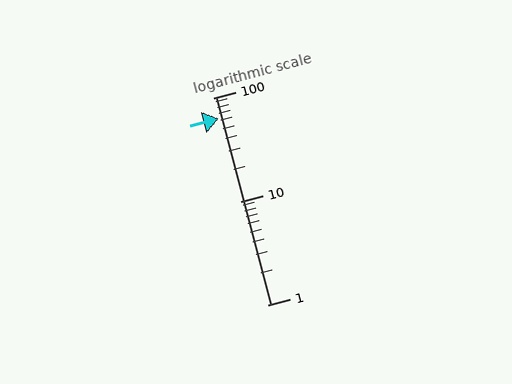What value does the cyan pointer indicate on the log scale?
The pointer indicates approximately 63.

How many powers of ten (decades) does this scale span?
The scale spans 2 decades, from 1 to 100.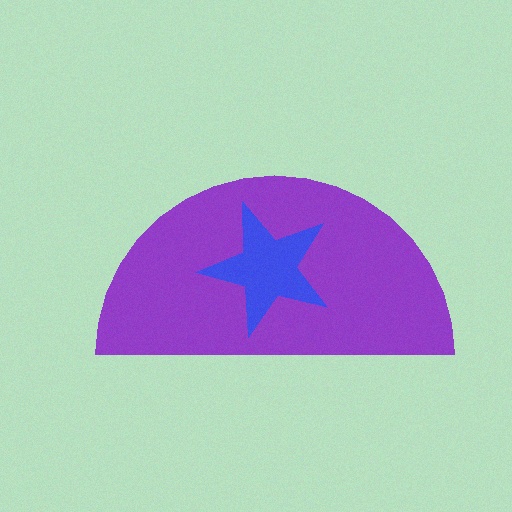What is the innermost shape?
The blue star.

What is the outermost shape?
The purple semicircle.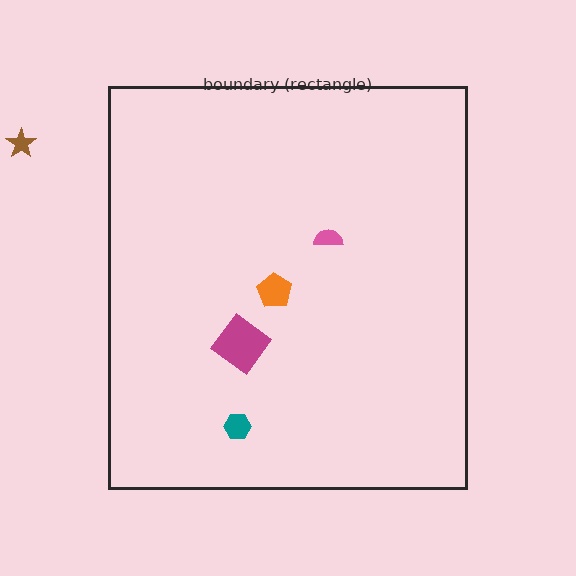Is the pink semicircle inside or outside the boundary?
Inside.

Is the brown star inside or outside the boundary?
Outside.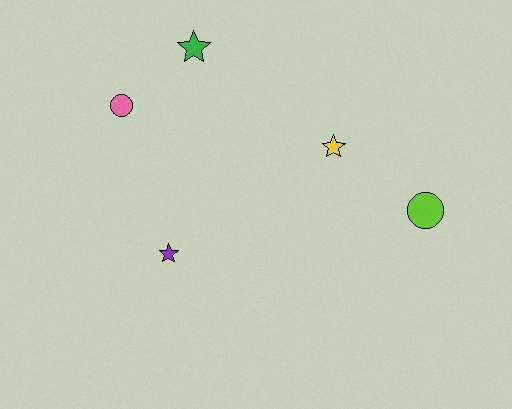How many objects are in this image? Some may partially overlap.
There are 5 objects.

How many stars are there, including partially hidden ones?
There are 3 stars.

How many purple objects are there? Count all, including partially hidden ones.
There is 1 purple object.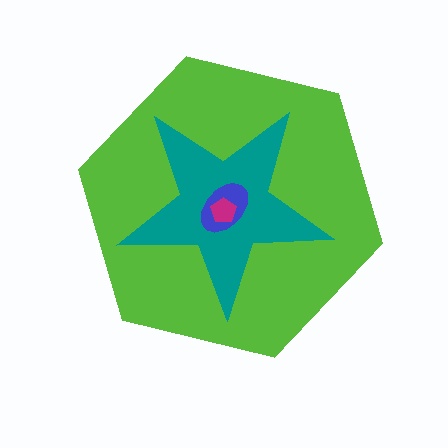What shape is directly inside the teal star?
The blue ellipse.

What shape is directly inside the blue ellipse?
The magenta pentagon.